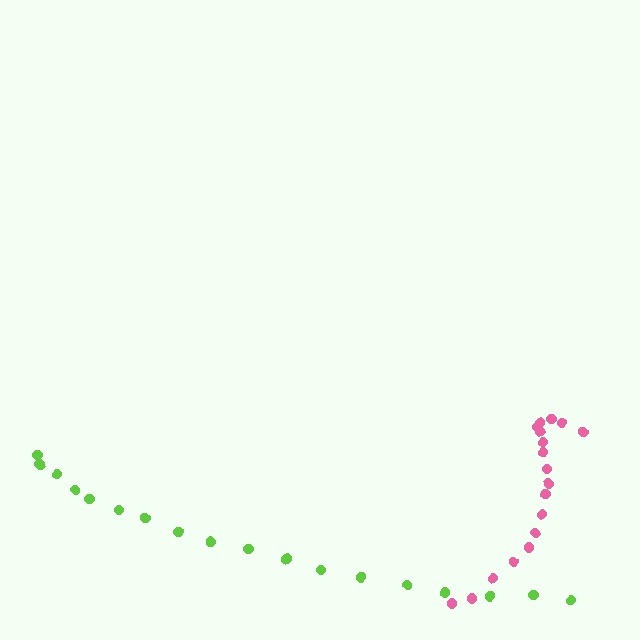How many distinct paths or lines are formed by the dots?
There are 2 distinct paths.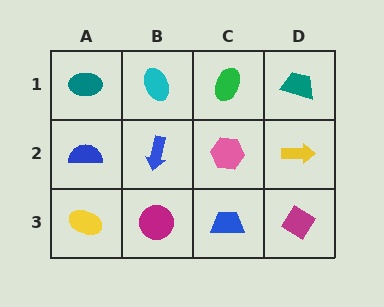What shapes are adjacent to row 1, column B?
A blue arrow (row 2, column B), a teal ellipse (row 1, column A), a green ellipse (row 1, column C).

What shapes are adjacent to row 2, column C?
A green ellipse (row 1, column C), a blue trapezoid (row 3, column C), a blue arrow (row 2, column B), a yellow arrow (row 2, column D).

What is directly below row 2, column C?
A blue trapezoid.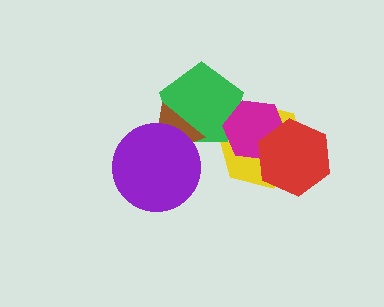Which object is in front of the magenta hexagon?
The red hexagon is in front of the magenta hexagon.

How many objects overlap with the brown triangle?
2 objects overlap with the brown triangle.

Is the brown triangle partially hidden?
Yes, it is partially covered by another shape.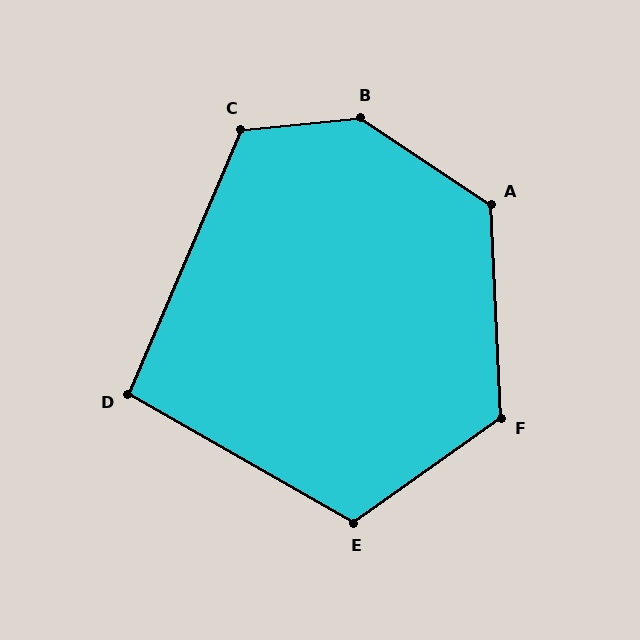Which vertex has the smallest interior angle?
D, at approximately 97 degrees.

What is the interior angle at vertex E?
Approximately 115 degrees (obtuse).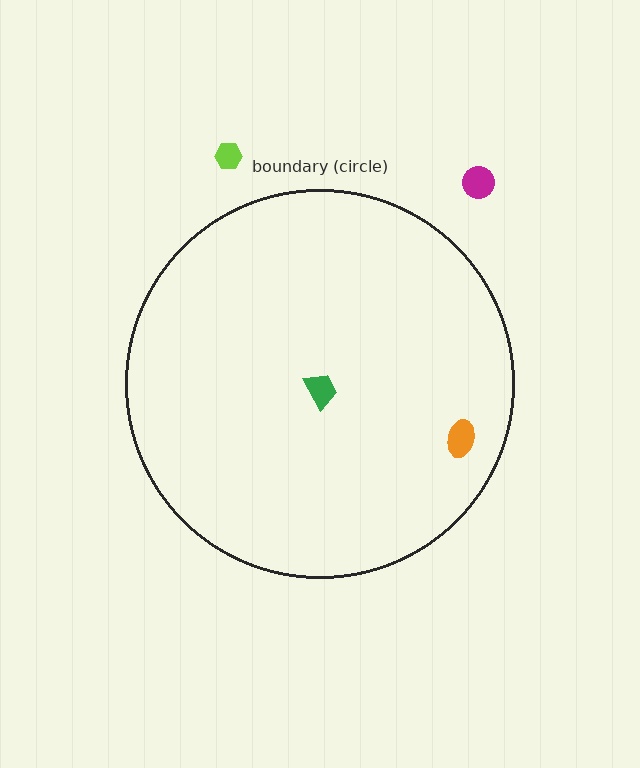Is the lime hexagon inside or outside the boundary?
Outside.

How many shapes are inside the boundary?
2 inside, 2 outside.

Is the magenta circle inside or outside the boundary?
Outside.